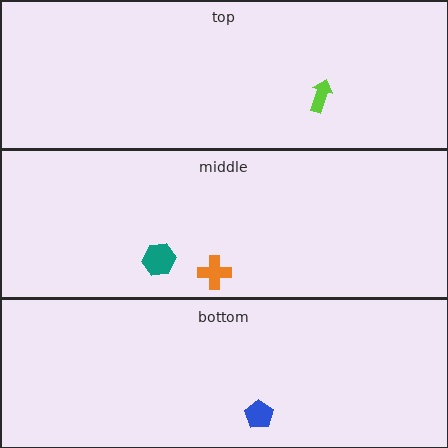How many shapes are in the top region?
1.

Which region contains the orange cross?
The middle region.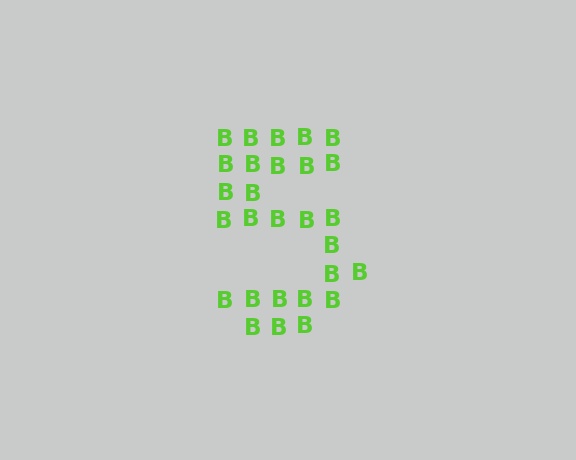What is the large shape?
The large shape is the digit 5.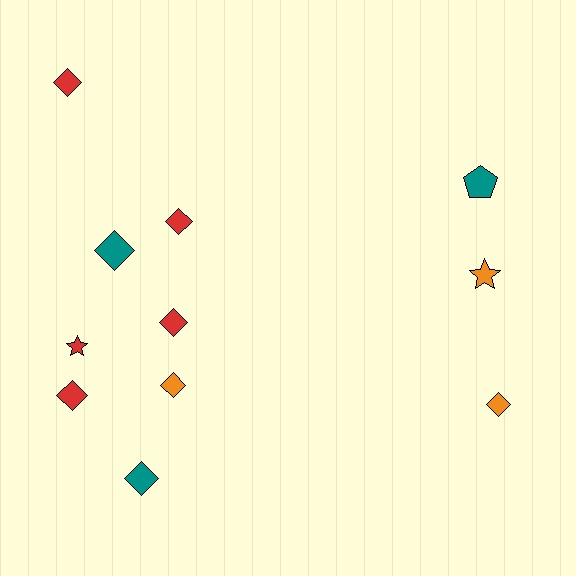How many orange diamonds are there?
There are 2 orange diamonds.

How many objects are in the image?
There are 11 objects.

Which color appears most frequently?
Red, with 5 objects.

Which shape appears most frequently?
Diamond, with 8 objects.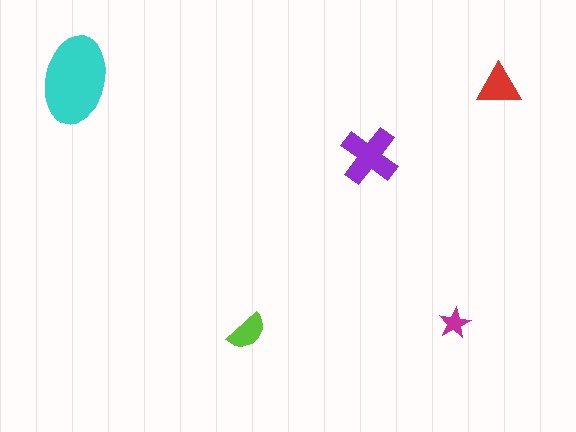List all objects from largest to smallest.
The cyan ellipse, the purple cross, the red triangle, the lime semicircle, the magenta star.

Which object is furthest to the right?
The red triangle is rightmost.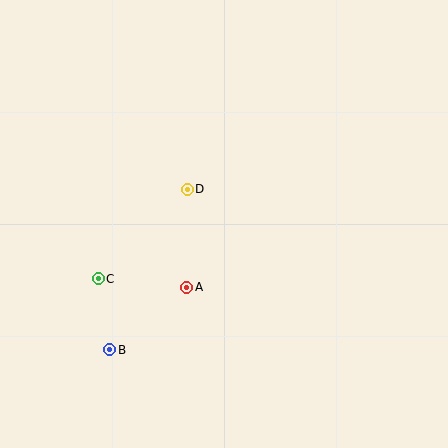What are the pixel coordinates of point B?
Point B is at (110, 350).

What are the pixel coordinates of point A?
Point A is at (187, 287).